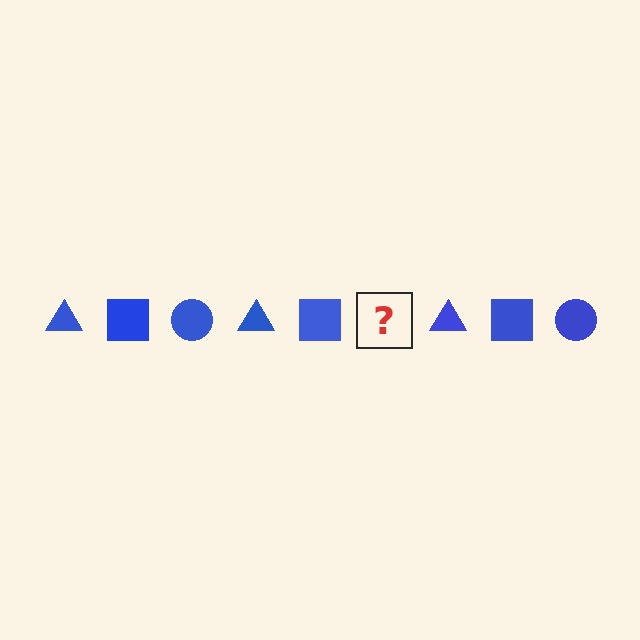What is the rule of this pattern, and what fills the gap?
The rule is that the pattern cycles through triangle, square, circle shapes in blue. The gap should be filled with a blue circle.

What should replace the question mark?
The question mark should be replaced with a blue circle.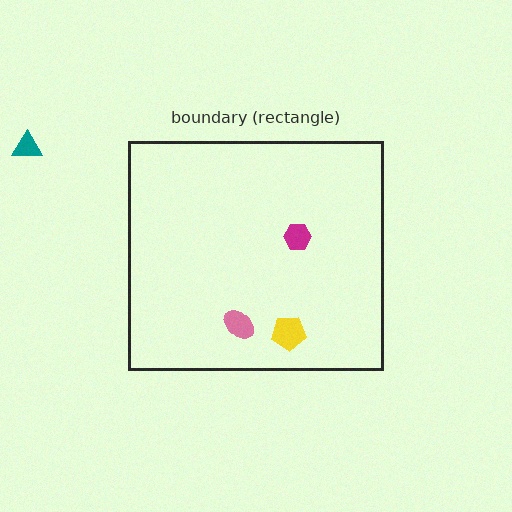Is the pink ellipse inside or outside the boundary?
Inside.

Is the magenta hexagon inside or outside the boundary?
Inside.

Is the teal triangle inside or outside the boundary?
Outside.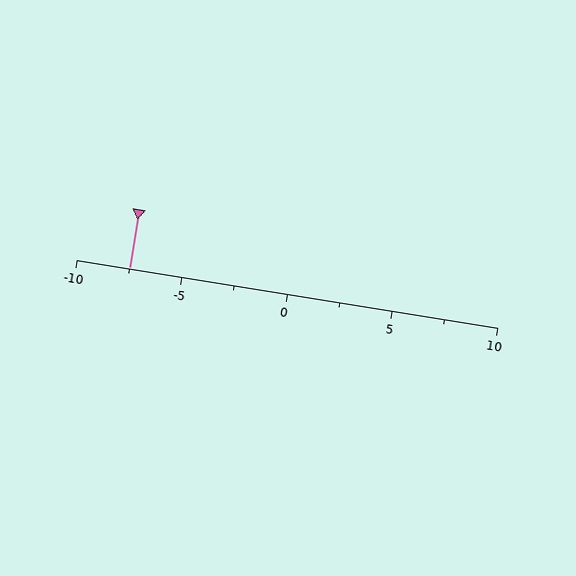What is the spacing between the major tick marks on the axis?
The major ticks are spaced 5 apart.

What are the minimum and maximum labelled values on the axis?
The axis runs from -10 to 10.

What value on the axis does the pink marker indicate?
The marker indicates approximately -7.5.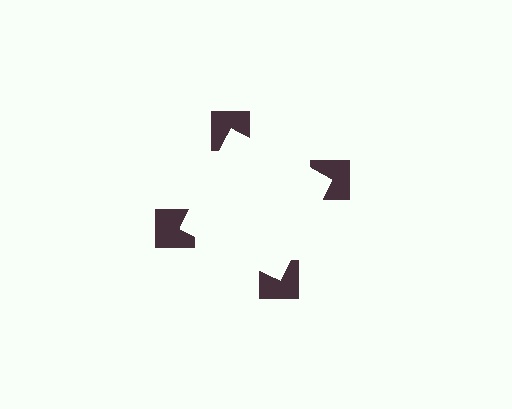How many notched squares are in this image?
There are 4 — one at each vertex of the illusory square.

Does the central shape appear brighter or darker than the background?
It typically appears slightly brighter than the background, even though no actual brightness change is drawn.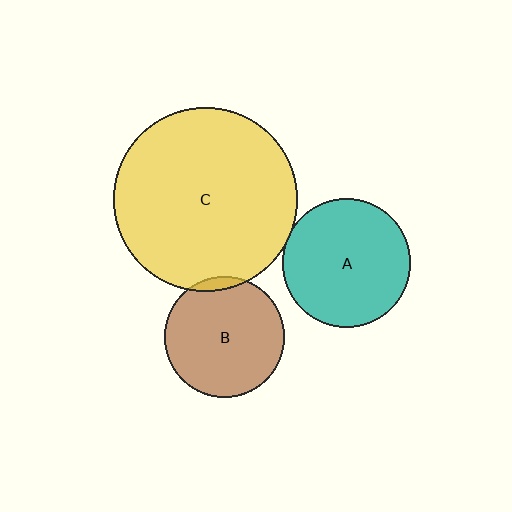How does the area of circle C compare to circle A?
Approximately 2.0 times.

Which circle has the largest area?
Circle C (yellow).